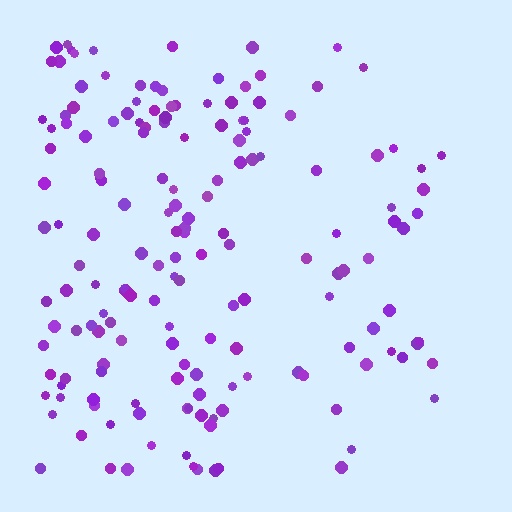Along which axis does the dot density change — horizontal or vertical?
Horizontal.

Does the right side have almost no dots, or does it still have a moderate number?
Still a moderate number, just noticeably fewer than the left.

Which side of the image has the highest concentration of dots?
The left.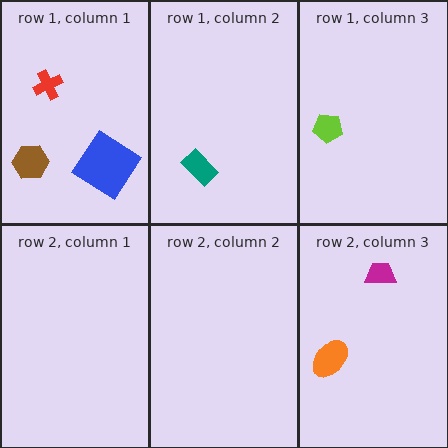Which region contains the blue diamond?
The row 1, column 1 region.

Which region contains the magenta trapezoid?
The row 2, column 3 region.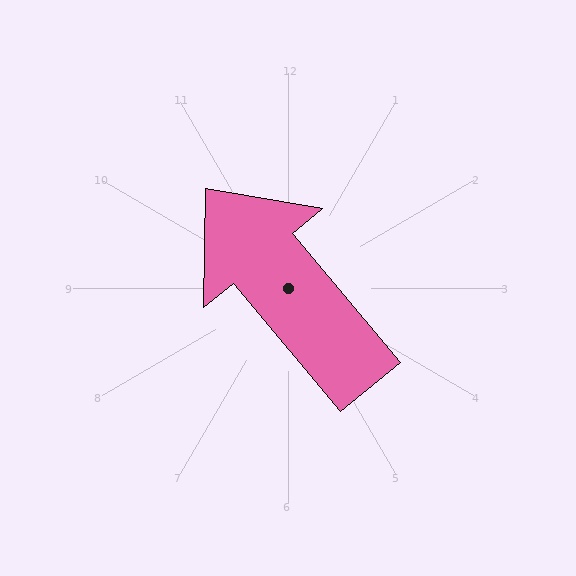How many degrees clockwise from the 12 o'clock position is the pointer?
Approximately 320 degrees.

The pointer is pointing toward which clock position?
Roughly 11 o'clock.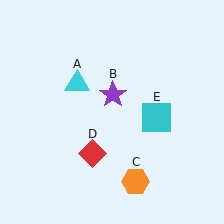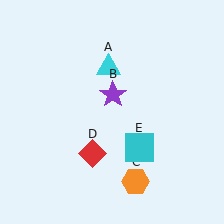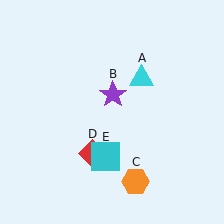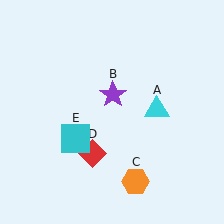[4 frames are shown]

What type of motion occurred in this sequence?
The cyan triangle (object A), cyan square (object E) rotated clockwise around the center of the scene.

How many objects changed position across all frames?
2 objects changed position: cyan triangle (object A), cyan square (object E).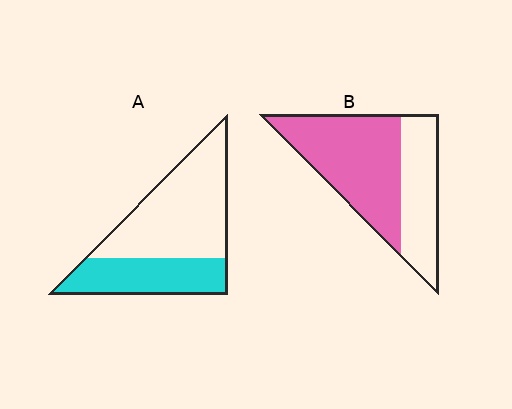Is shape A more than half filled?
No.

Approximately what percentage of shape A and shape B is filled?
A is approximately 35% and B is approximately 60%.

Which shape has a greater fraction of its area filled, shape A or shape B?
Shape B.